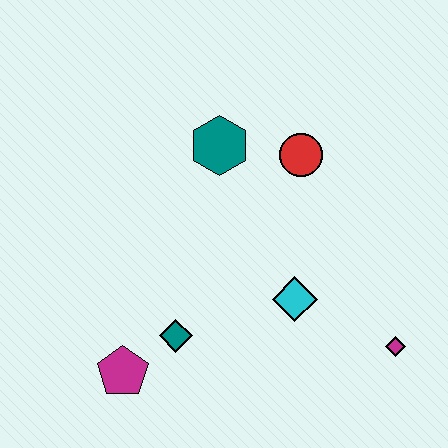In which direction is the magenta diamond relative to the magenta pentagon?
The magenta diamond is to the right of the magenta pentagon.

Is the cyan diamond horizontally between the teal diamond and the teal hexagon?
No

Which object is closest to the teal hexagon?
The red circle is closest to the teal hexagon.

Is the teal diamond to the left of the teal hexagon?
Yes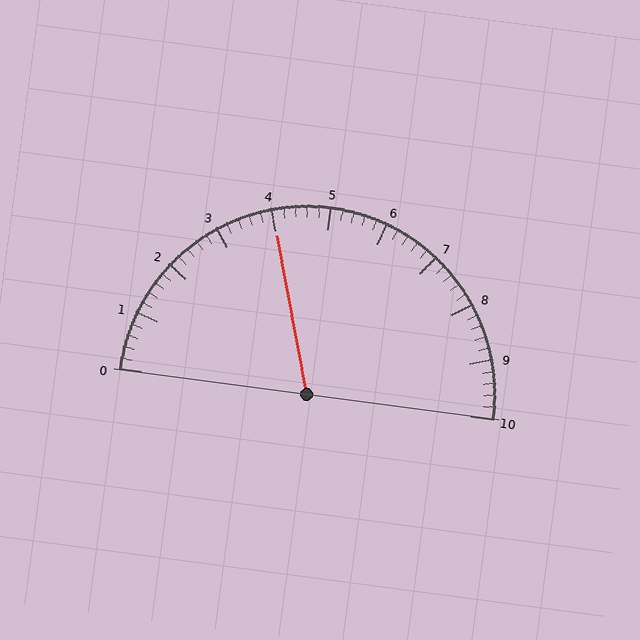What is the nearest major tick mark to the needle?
The nearest major tick mark is 4.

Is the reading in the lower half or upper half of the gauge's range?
The reading is in the lower half of the range (0 to 10).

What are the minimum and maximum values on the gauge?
The gauge ranges from 0 to 10.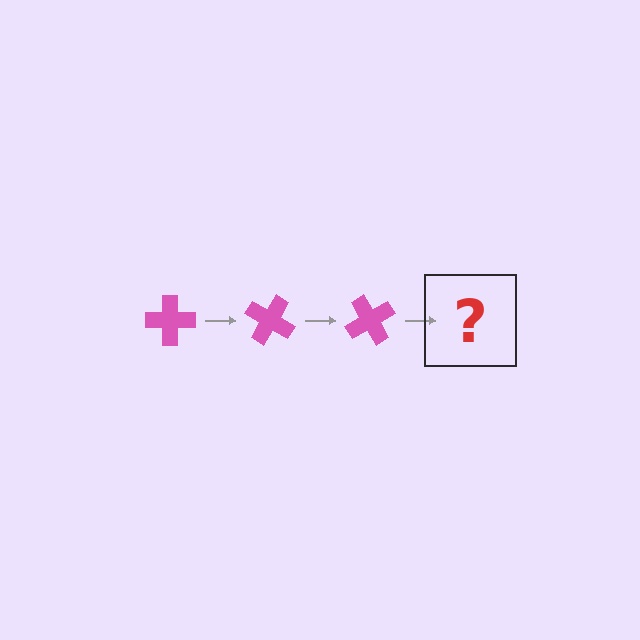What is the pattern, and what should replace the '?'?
The pattern is that the cross rotates 30 degrees each step. The '?' should be a pink cross rotated 90 degrees.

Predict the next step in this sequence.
The next step is a pink cross rotated 90 degrees.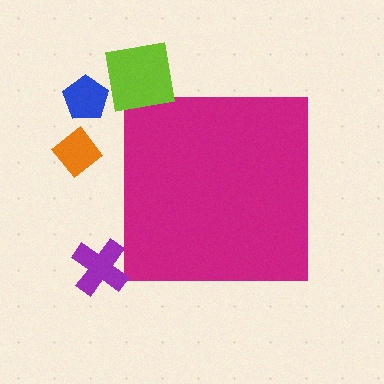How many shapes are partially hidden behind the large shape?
0 shapes are partially hidden.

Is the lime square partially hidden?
No, the lime square is fully visible.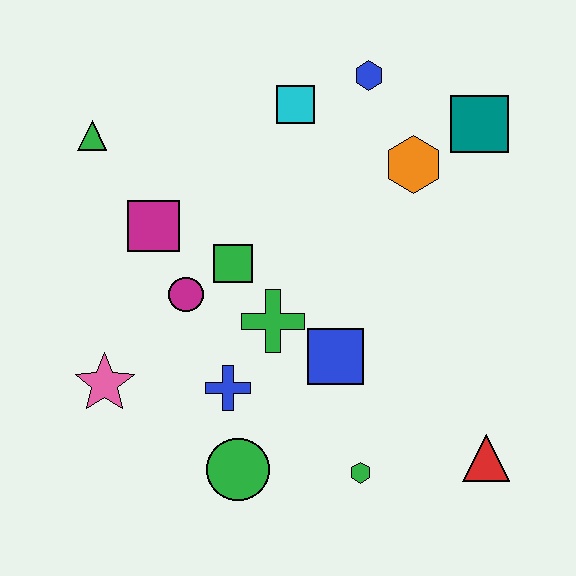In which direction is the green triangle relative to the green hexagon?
The green triangle is above the green hexagon.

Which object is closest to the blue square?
The green cross is closest to the blue square.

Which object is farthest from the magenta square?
The red triangle is farthest from the magenta square.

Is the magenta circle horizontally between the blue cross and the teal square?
No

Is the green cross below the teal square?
Yes